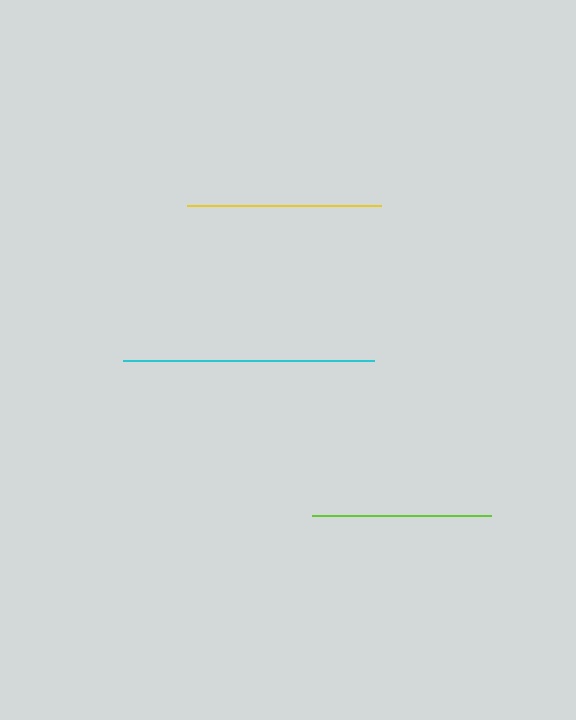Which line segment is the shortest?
The lime line is the shortest at approximately 179 pixels.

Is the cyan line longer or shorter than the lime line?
The cyan line is longer than the lime line.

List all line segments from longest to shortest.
From longest to shortest: cyan, yellow, lime.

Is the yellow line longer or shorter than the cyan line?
The cyan line is longer than the yellow line.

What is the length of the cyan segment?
The cyan segment is approximately 251 pixels long.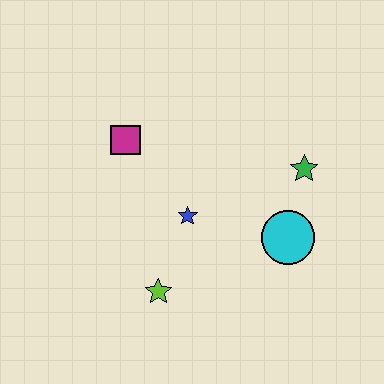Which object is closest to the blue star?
The lime star is closest to the blue star.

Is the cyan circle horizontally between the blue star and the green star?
Yes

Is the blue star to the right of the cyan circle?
No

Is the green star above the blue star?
Yes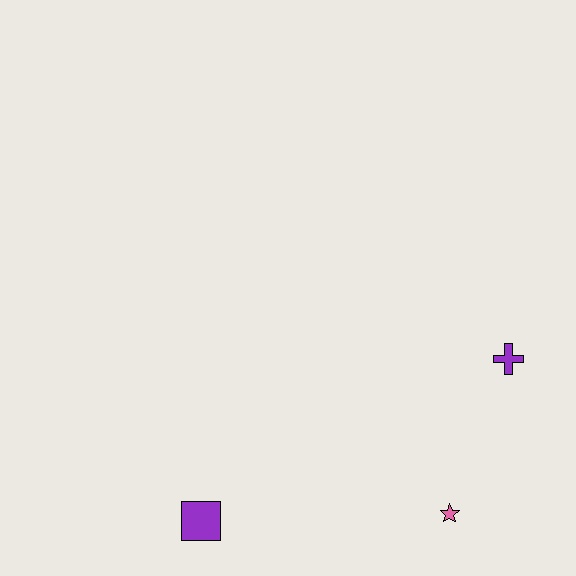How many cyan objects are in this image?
There are no cyan objects.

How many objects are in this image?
There are 3 objects.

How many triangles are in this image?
There are no triangles.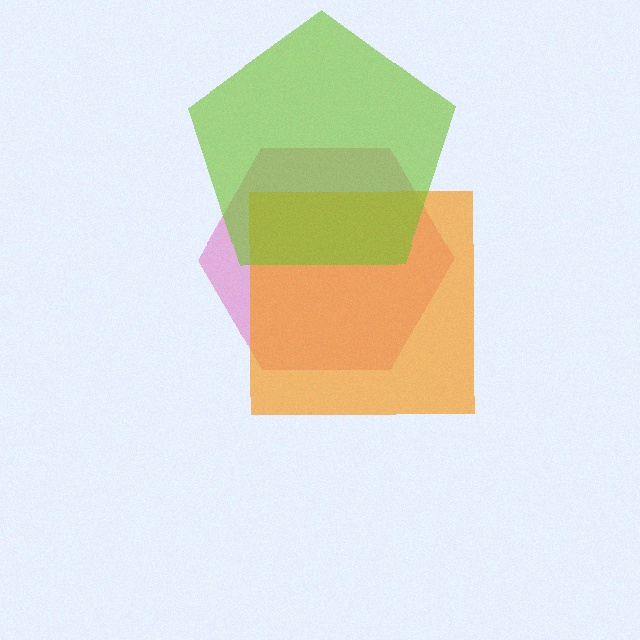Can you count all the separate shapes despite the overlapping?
Yes, there are 3 separate shapes.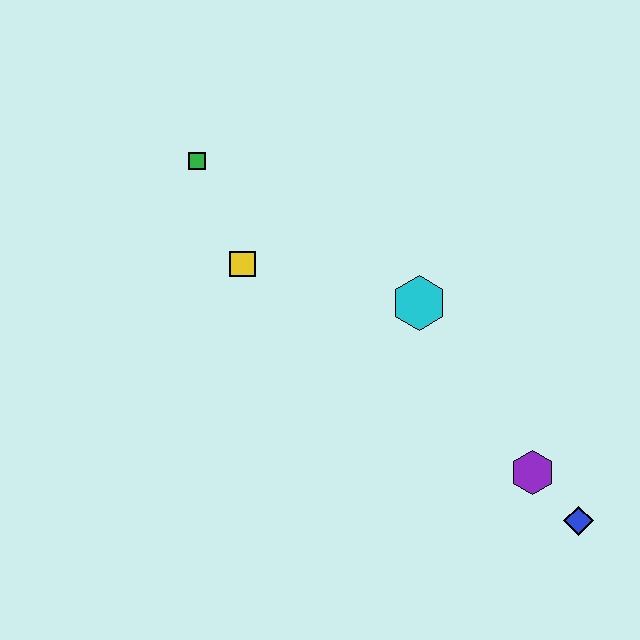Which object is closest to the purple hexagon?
The blue diamond is closest to the purple hexagon.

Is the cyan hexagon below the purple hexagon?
No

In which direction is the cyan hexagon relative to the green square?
The cyan hexagon is to the right of the green square.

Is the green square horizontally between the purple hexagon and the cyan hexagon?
No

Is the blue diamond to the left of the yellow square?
No